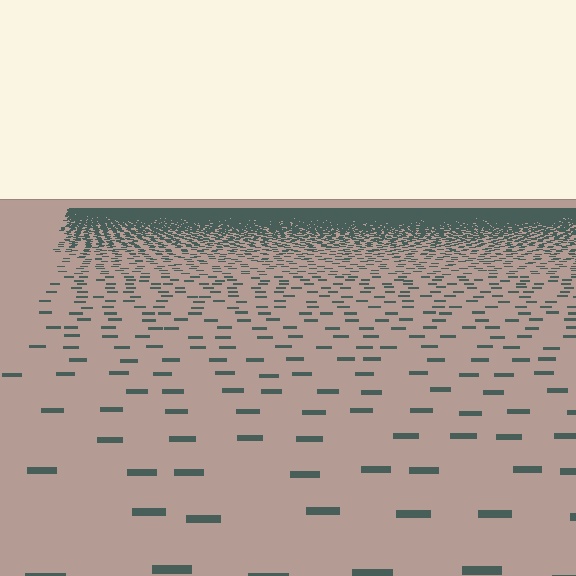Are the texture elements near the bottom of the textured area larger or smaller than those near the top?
Larger. Near the bottom, elements are closer to the viewer and appear at a bigger on-screen size.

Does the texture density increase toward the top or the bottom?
Density increases toward the top.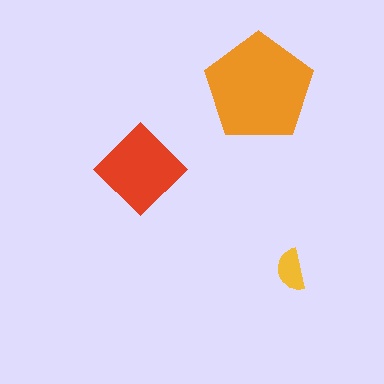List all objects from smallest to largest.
The yellow semicircle, the red diamond, the orange pentagon.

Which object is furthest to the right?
The yellow semicircle is rightmost.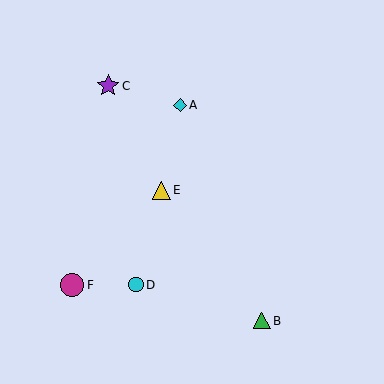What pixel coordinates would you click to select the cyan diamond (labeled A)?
Click at (180, 105) to select the cyan diamond A.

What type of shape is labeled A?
Shape A is a cyan diamond.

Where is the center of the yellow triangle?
The center of the yellow triangle is at (161, 190).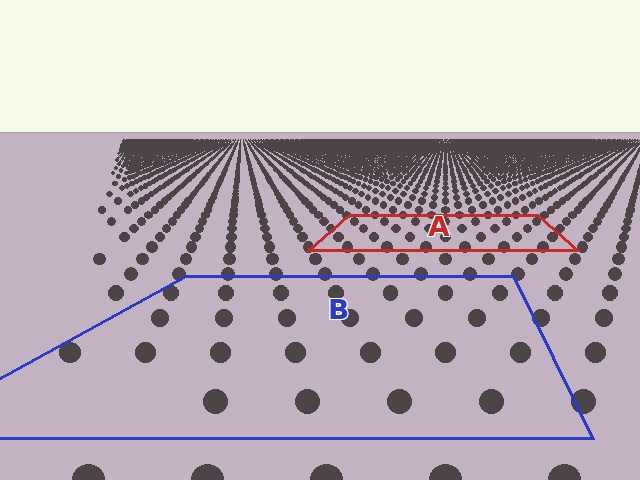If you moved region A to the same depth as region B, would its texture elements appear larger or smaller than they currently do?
They would appear larger. At a closer depth, the same texture elements are projected at a bigger on-screen size.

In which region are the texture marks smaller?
The texture marks are smaller in region A, because it is farther away.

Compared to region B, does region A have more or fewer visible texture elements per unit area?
Region A has more texture elements per unit area — they are packed more densely because it is farther away.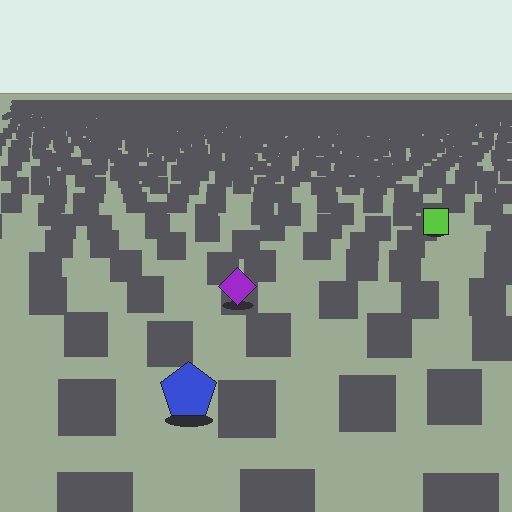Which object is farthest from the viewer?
The lime square is farthest from the viewer. It appears smaller and the ground texture around it is denser.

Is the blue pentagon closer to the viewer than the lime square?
Yes. The blue pentagon is closer — you can tell from the texture gradient: the ground texture is coarser near it.